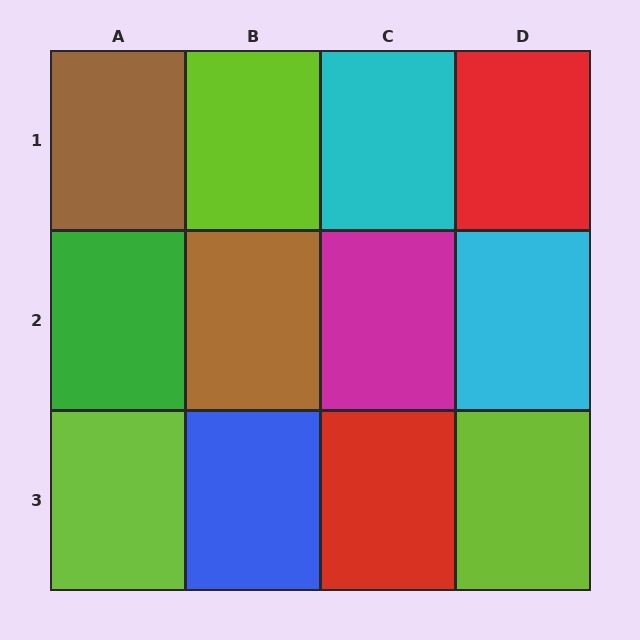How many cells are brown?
2 cells are brown.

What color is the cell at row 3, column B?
Blue.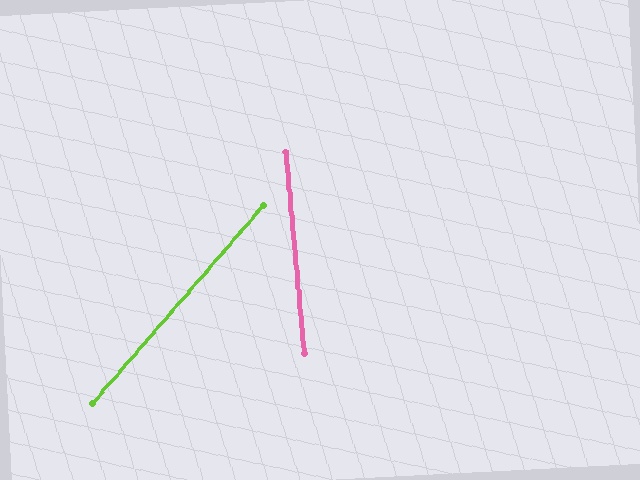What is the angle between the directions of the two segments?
Approximately 46 degrees.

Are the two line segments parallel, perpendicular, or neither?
Neither parallel nor perpendicular — they differ by about 46°.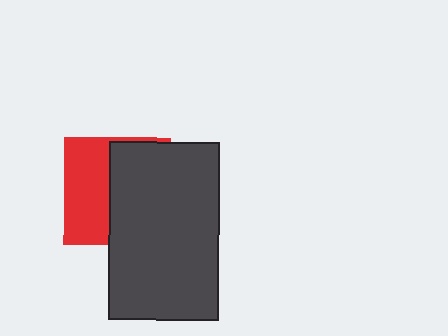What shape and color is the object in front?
The object in front is a dark gray rectangle.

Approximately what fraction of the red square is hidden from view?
Roughly 55% of the red square is hidden behind the dark gray rectangle.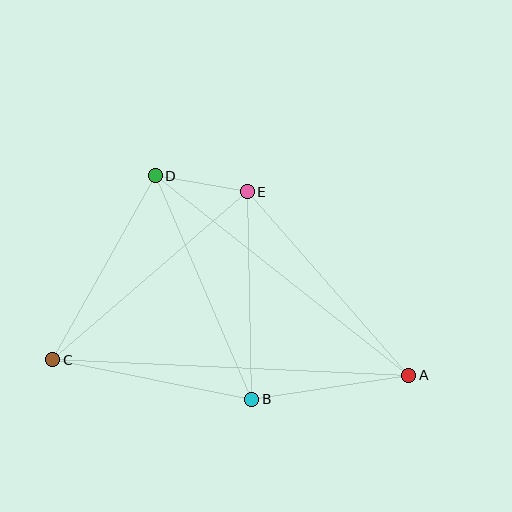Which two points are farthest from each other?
Points A and C are farthest from each other.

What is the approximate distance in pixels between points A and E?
The distance between A and E is approximately 244 pixels.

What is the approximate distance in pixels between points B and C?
The distance between B and C is approximately 203 pixels.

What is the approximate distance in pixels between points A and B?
The distance between A and B is approximately 158 pixels.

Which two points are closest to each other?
Points D and E are closest to each other.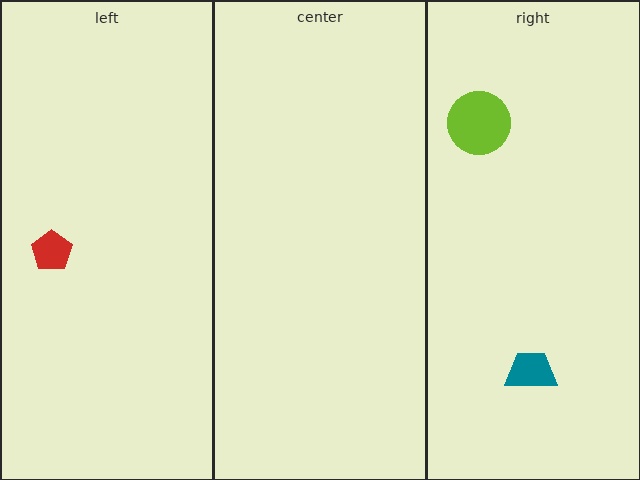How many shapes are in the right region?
2.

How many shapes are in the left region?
1.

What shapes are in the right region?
The lime circle, the teal trapezoid.